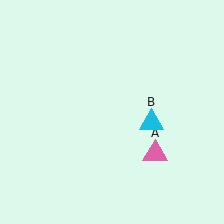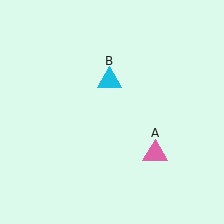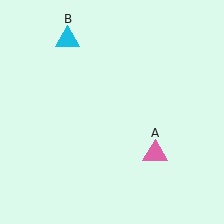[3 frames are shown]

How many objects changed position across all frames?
1 object changed position: cyan triangle (object B).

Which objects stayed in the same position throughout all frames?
Pink triangle (object A) remained stationary.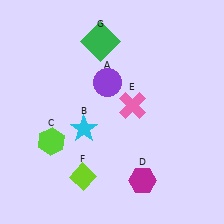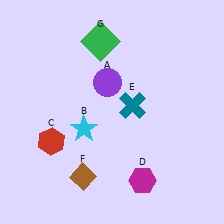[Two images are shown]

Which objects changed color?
C changed from lime to red. E changed from pink to teal. F changed from lime to brown.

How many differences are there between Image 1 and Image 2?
There are 3 differences between the two images.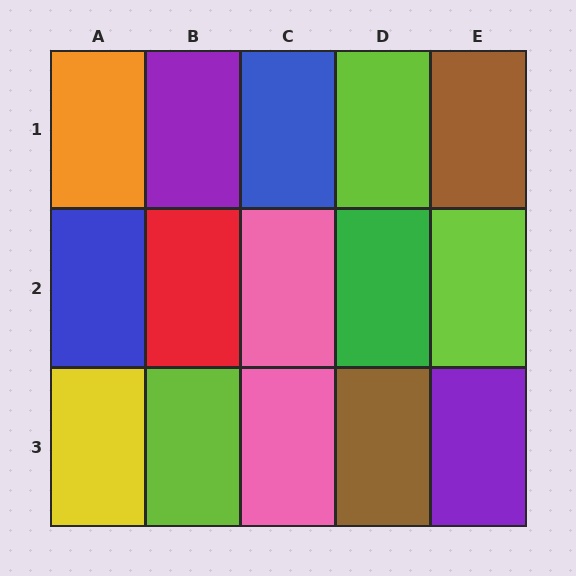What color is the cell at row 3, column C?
Pink.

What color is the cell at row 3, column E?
Purple.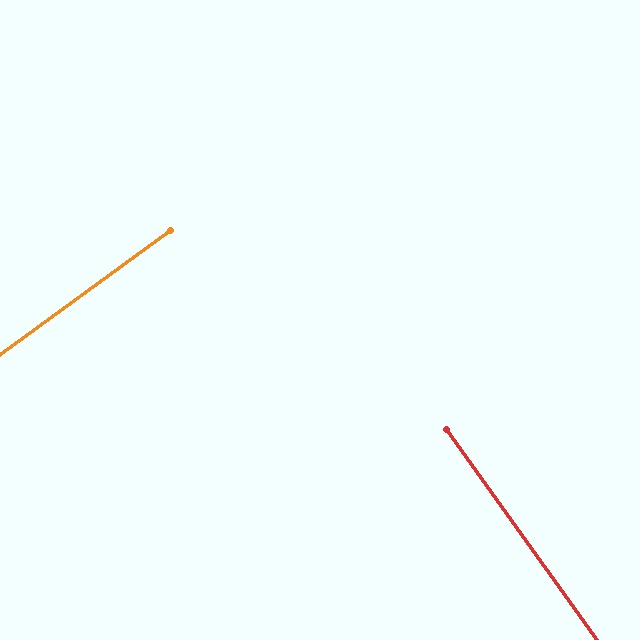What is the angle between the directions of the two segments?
Approximately 90 degrees.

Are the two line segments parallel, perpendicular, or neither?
Perpendicular — they meet at approximately 90°.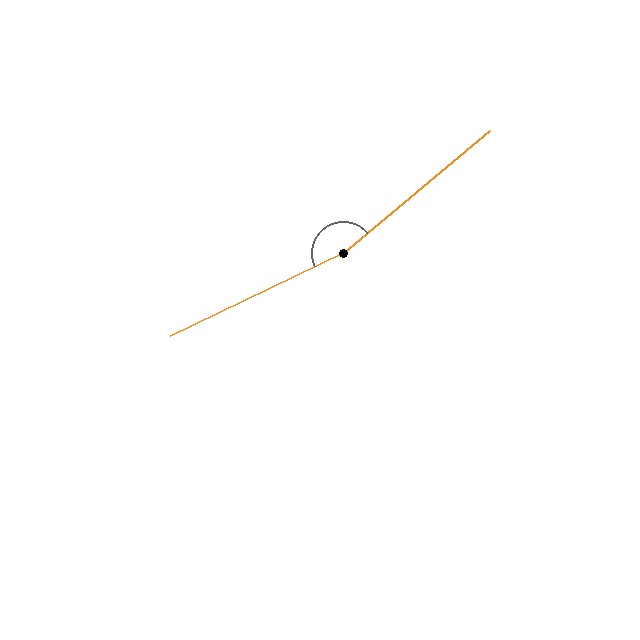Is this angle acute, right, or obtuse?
It is obtuse.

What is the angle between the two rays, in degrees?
Approximately 166 degrees.